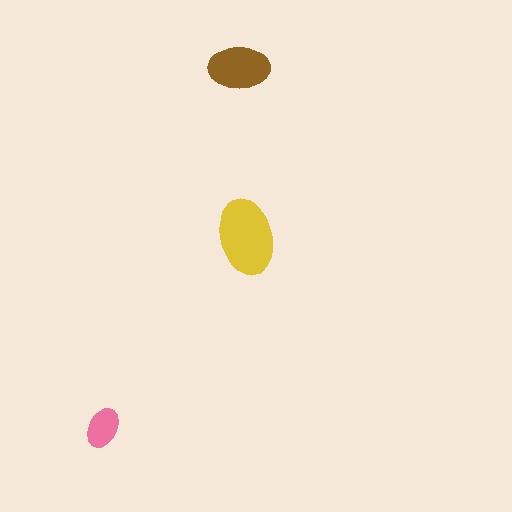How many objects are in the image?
There are 3 objects in the image.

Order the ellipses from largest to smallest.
the yellow one, the brown one, the pink one.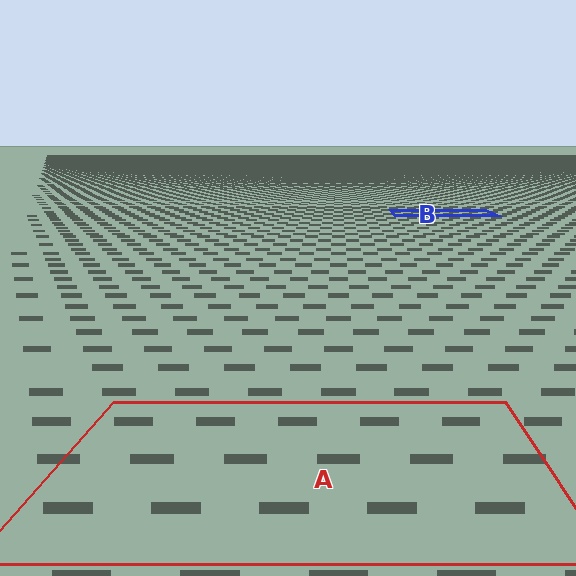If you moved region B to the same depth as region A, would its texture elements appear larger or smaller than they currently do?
They would appear larger. At a closer depth, the same texture elements are projected at a bigger on-screen size.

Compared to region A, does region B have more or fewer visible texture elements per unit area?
Region B has more texture elements per unit area — they are packed more densely because it is farther away.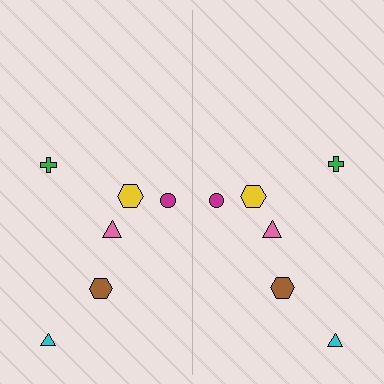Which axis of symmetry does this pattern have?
The pattern has a vertical axis of symmetry running through the center of the image.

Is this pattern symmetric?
Yes, this pattern has bilateral (reflection) symmetry.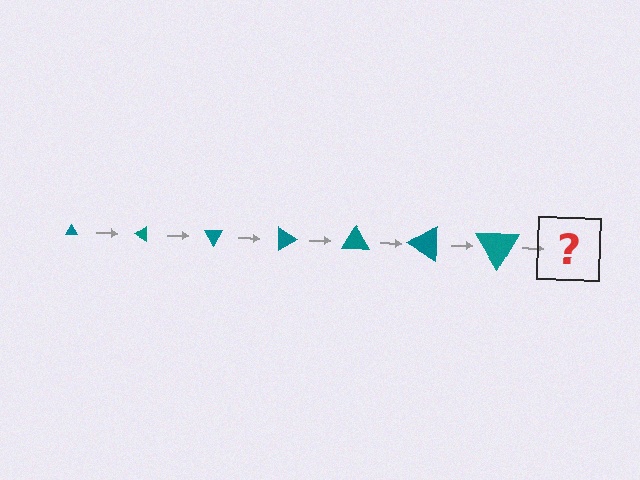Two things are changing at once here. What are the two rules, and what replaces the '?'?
The two rules are that the triangle grows larger each step and it rotates 30 degrees each step. The '?' should be a triangle, larger than the previous one and rotated 210 degrees from the start.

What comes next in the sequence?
The next element should be a triangle, larger than the previous one and rotated 210 degrees from the start.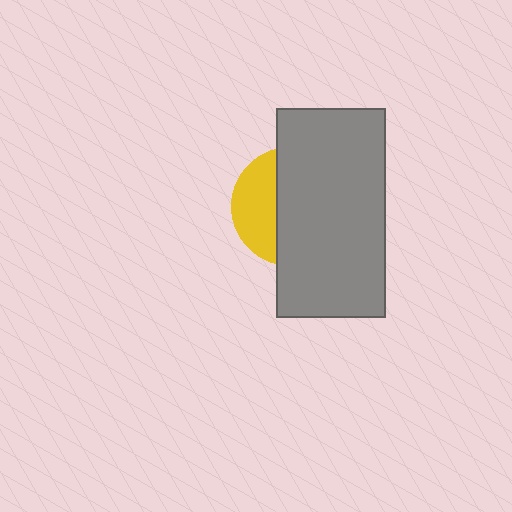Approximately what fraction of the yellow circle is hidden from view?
Roughly 66% of the yellow circle is hidden behind the gray rectangle.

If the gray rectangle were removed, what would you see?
You would see the complete yellow circle.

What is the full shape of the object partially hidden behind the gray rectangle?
The partially hidden object is a yellow circle.